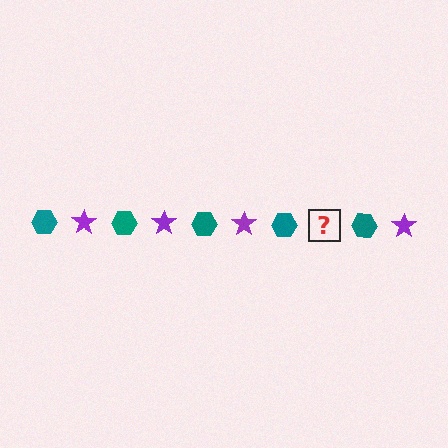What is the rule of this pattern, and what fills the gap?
The rule is that the pattern alternates between teal hexagon and purple star. The gap should be filled with a purple star.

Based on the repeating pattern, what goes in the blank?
The blank should be a purple star.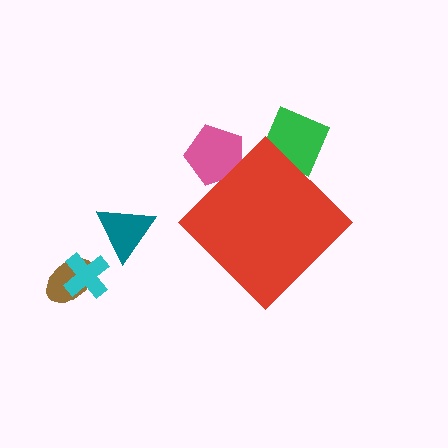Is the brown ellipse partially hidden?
No, the brown ellipse is fully visible.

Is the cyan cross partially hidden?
No, the cyan cross is fully visible.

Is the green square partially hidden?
Yes, the green square is partially hidden behind the red diamond.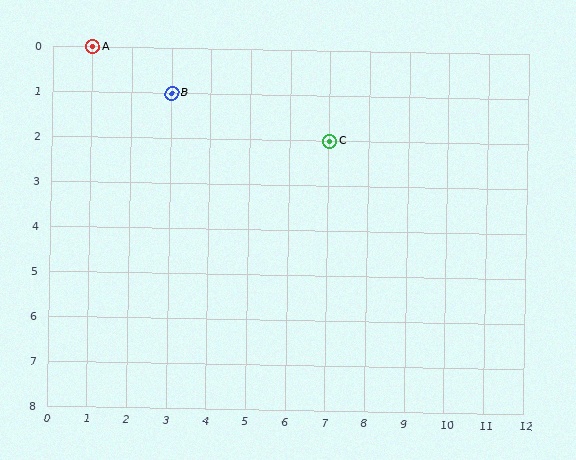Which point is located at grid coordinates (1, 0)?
Point A is at (1, 0).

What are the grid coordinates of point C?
Point C is at grid coordinates (7, 2).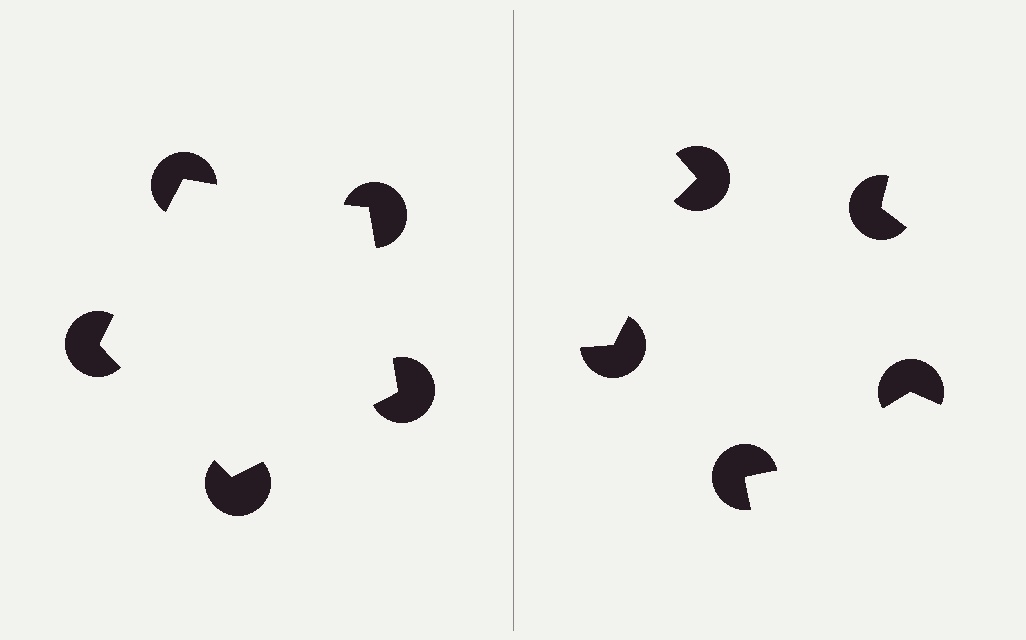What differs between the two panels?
The pac-man discs are positioned identically on both sides; only the wedge orientations differ. On the left they align to a pentagon; on the right they are misaligned.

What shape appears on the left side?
An illusory pentagon.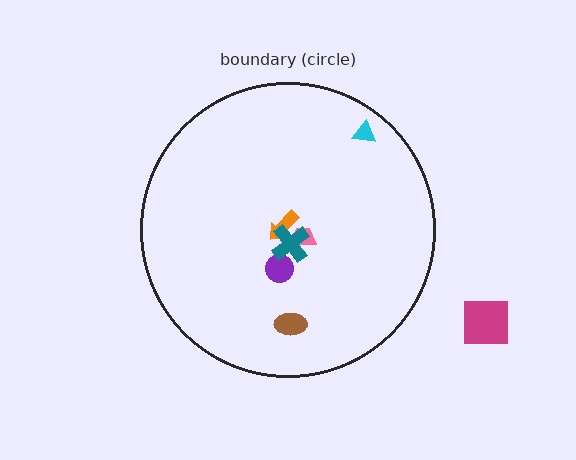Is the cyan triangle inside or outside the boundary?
Inside.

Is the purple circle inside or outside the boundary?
Inside.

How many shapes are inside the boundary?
6 inside, 1 outside.